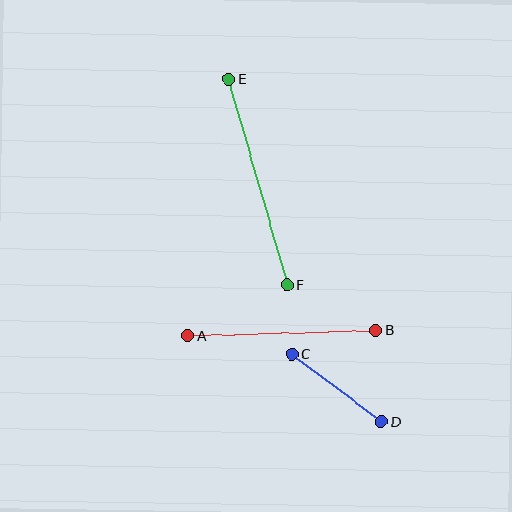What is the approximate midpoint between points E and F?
The midpoint is at approximately (258, 182) pixels.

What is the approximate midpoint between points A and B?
The midpoint is at approximately (282, 333) pixels.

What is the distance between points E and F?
The distance is approximately 214 pixels.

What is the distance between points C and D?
The distance is approximately 112 pixels.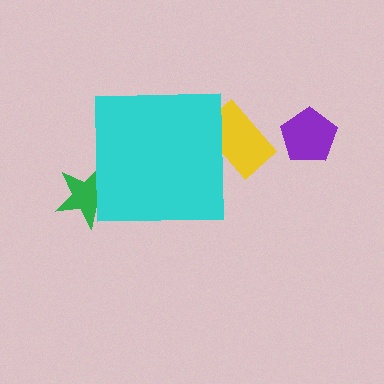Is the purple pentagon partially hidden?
No, the purple pentagon is fully visible.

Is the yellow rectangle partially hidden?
Yes, the yellow rectangle is partially hidden behind the cyan square.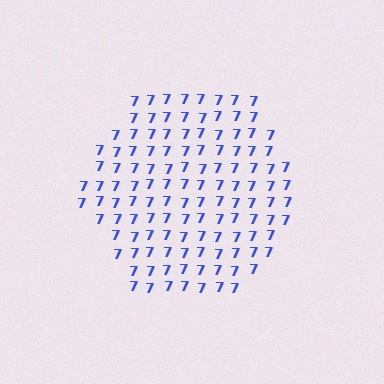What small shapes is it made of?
It is made of small digit 7's.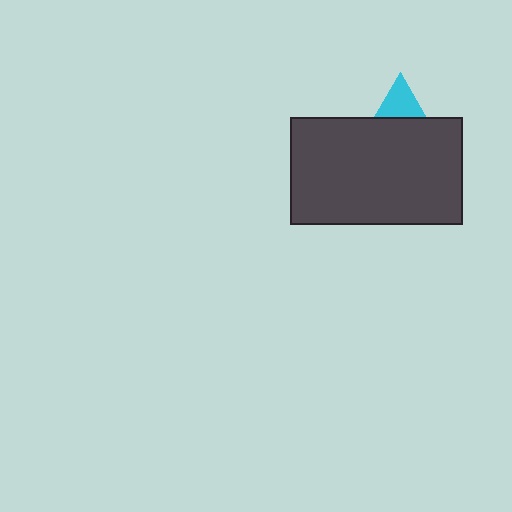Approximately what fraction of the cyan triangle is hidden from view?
Roughly 65% of the cyan triangle is hidden behind the dark gray rectangle.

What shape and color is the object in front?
The object in front is a dark gray rectangle.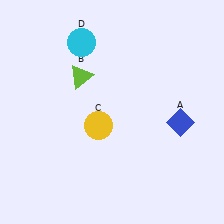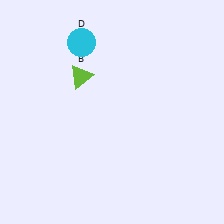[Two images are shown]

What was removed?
The yellow circle (C), the blue diamond (A) were removed in Image 2.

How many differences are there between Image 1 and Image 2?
There are 2 differences between the two images.